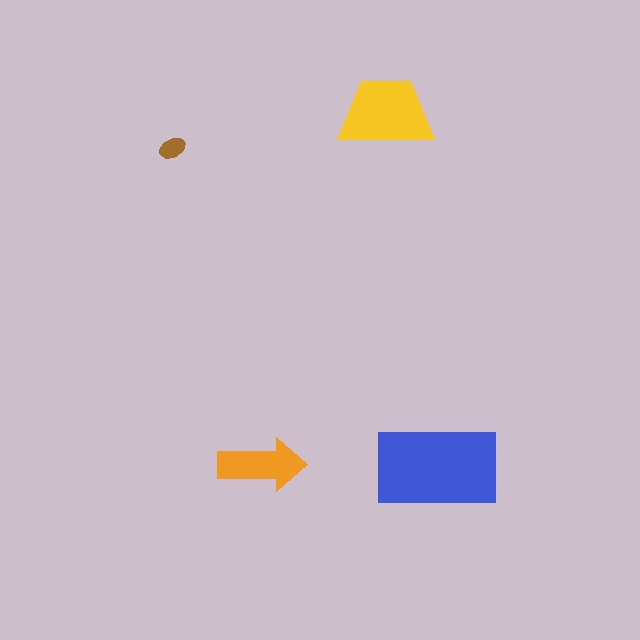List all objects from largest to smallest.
The blue rectangle, the yellow trapezoid, the orange arrow, the brown ellipse.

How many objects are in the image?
There are 4 objects in the image.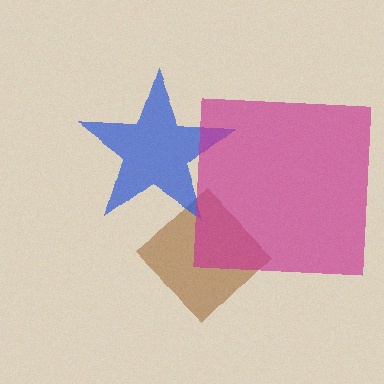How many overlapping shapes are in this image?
There are 3 overlapping shapes in the image.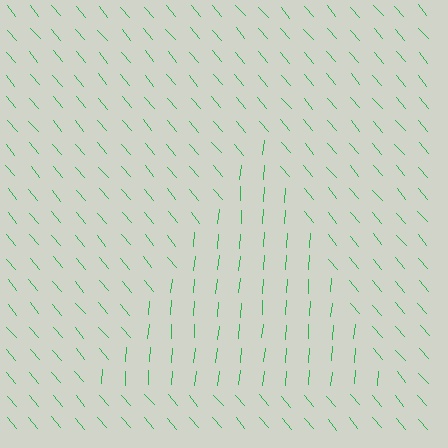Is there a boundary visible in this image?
Yes, there is a texture boundary formed by a change in line orientation.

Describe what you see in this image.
The image is filled with small green line segments. A triangle region in the image has lines oriented differently from the surrounding lines, creating a visible texture boundary.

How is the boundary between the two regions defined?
The boundary is defined purely by a change in line orientation (approximately 45 degrees difference). All lines are the same color and thickness.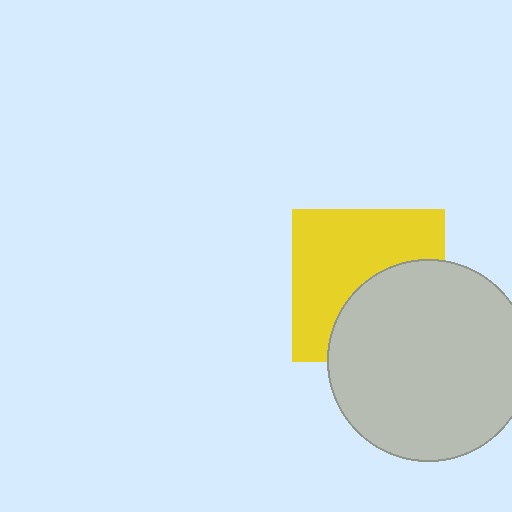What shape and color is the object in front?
The object in front is a light gray circle.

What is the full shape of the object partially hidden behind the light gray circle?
The partially hidden object is a yellow square.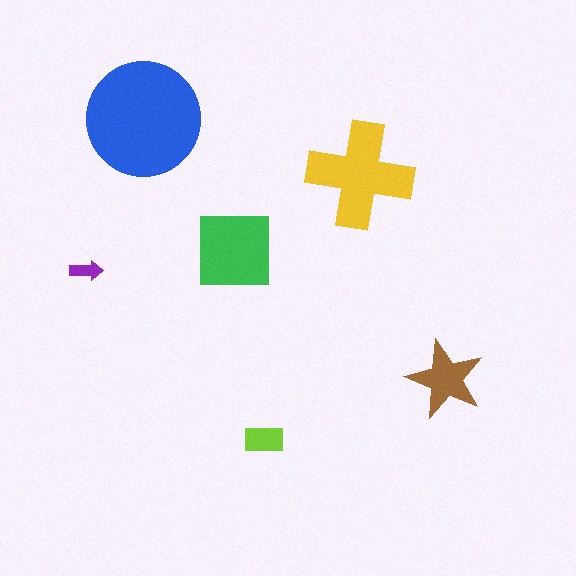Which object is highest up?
The blue circle is topmost.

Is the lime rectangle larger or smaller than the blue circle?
Smaller.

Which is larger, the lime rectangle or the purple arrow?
The lime rectangle.